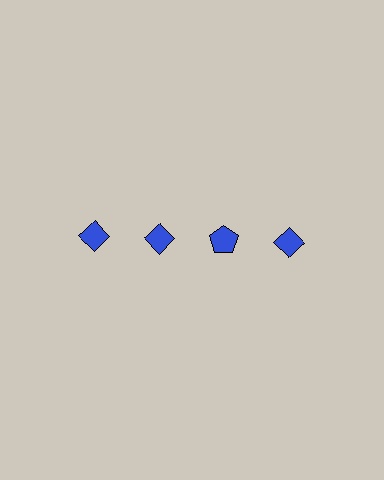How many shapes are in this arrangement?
There are 4 shapes arranged in a grid pattern.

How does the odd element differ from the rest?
It has a different shape: pentagon instead of diamond.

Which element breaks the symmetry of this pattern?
The blue pentagon in the top row, center column breaks the symmetry. All other shapes are blue diamonds.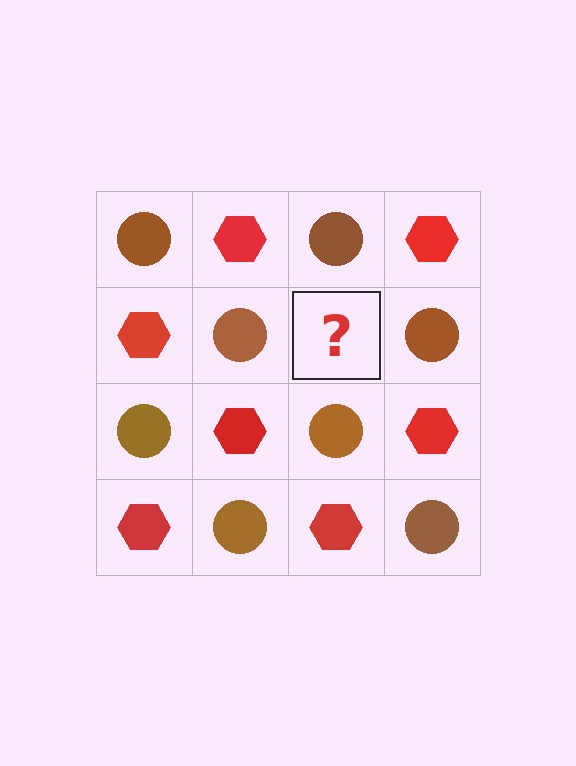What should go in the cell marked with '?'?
The missing cell should contain a red hexagon.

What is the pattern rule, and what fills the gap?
The rule is that it alternates brown circle and red hexagon in a checkerboard pattern. The gap should be filled with a red hexagon.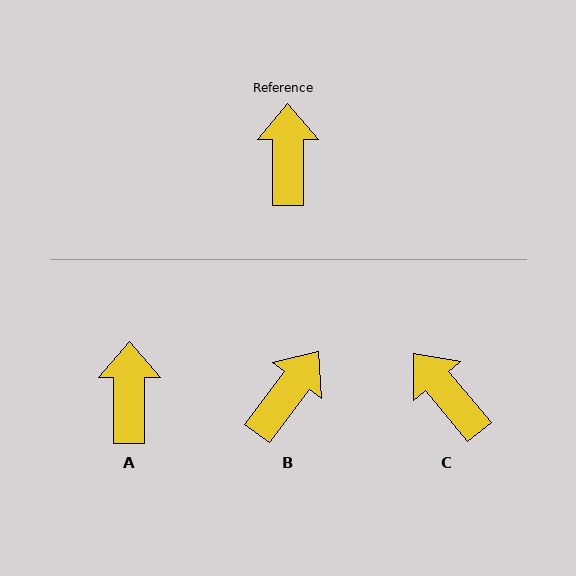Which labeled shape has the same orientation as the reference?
A.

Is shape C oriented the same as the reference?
No, it is off by about 40 degrees.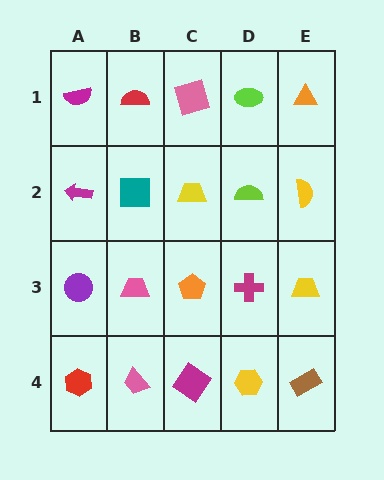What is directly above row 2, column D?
A lime ellipse.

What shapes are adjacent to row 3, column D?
A lime semicircle (row 2, column D), a yellow hexagon (row 4, column D), an orange pentagon (row 3, column C), a yellow trapezoid (row 3, column E).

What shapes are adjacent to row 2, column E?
An orange triangle (row 1, column E), a yellow trapezoid (row 3, column E), a lime semicircle (row 2, column D).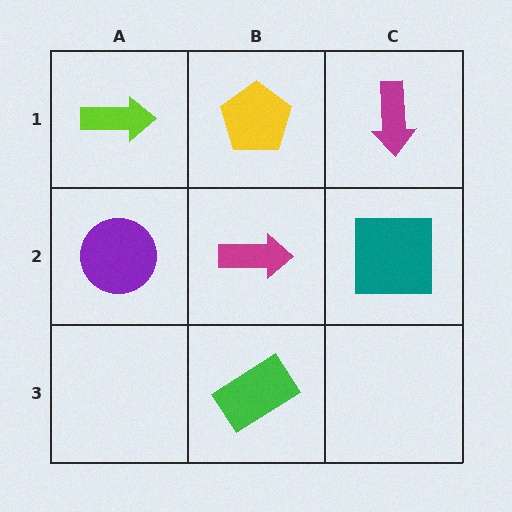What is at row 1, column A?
A lime arrow.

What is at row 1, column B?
A yellow pentagon.